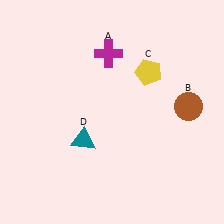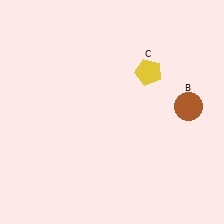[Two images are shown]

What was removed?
The magenta cross (A), the teal triangle (D) were removed in Image 2.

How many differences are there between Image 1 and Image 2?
There are 2 differences between the two images.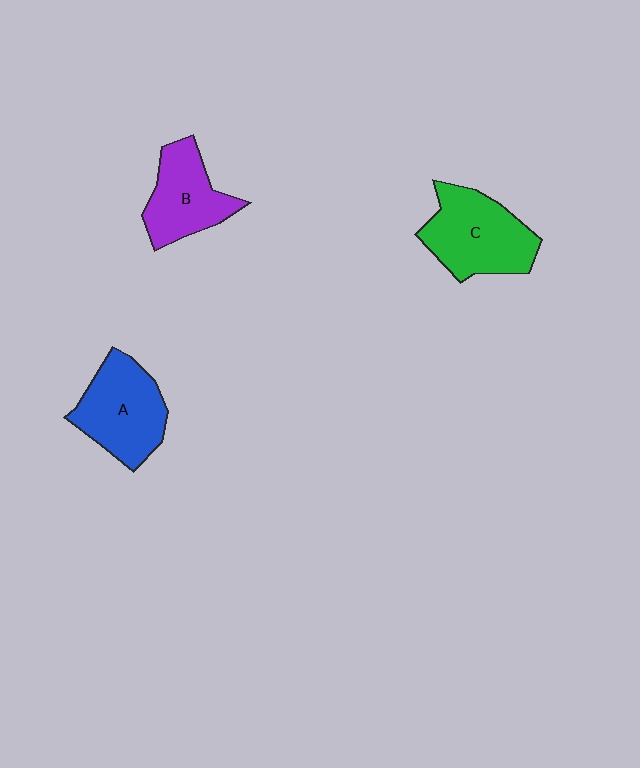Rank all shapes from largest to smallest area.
From largest to smallest: C (green), A (blue), B (purple).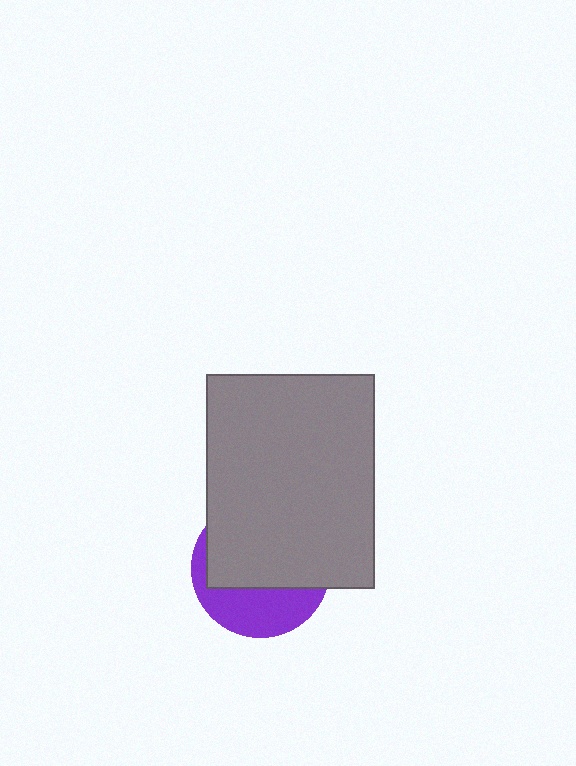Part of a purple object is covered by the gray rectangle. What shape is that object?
It is a circle.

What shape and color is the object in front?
The object in front is a gray rectangle.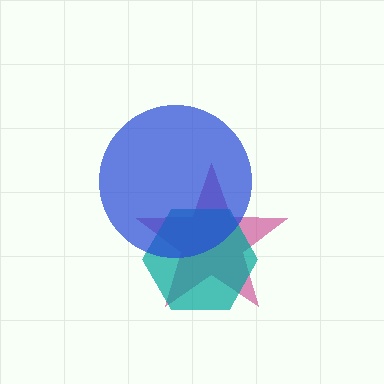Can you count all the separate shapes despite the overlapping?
Yes, there are 3 separate shapes.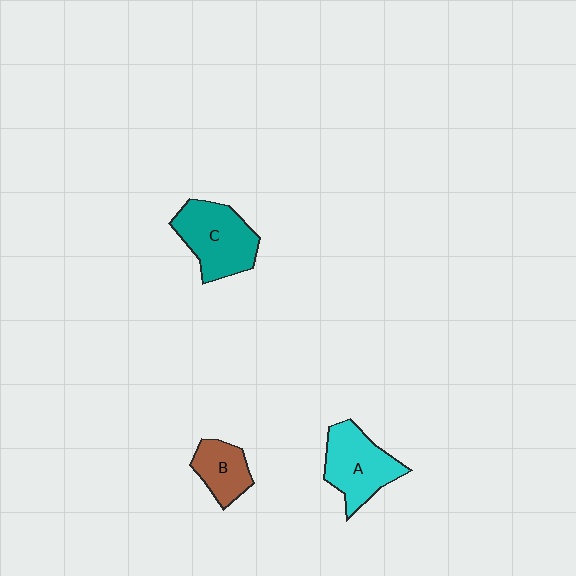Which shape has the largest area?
Shape C (teal).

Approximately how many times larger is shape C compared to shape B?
Approximately 1.7 times.